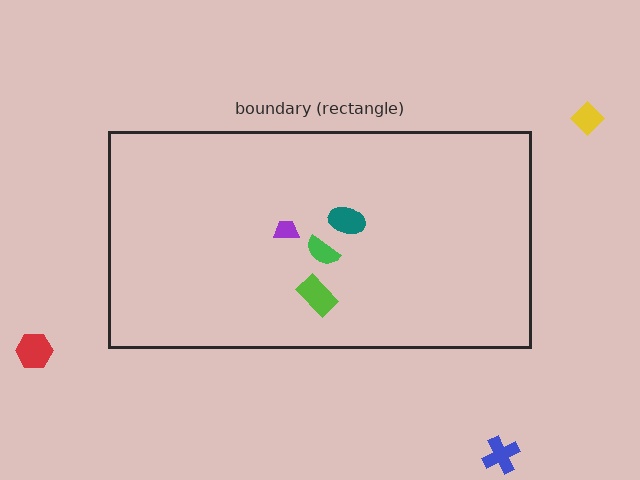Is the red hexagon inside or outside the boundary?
Outside.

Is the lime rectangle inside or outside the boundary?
Inside.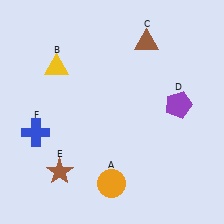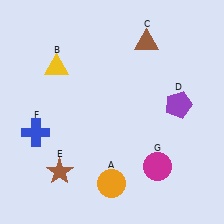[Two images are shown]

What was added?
A magenta circle (G) was added in Image 2.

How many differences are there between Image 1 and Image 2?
There is 1 difference between the two images.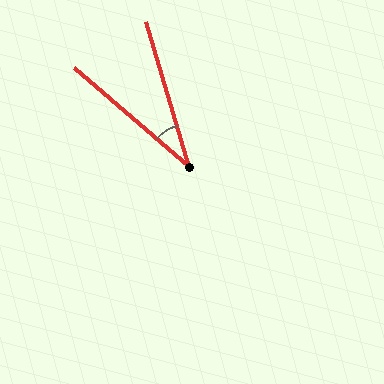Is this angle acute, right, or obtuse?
It is acute.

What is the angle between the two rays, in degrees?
Approximately 33 degrees.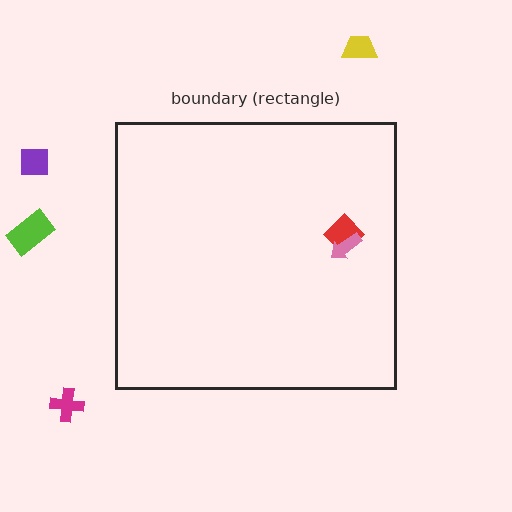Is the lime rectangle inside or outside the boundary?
Outside.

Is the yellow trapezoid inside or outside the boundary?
Outside.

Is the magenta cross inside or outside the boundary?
Outside.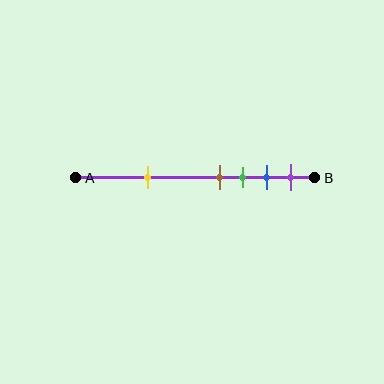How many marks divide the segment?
There are 5 marks dividing the segment.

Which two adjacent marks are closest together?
The brown and green marks are the closest adjacent pair.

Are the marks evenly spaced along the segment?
No, the marks are not evenly spaced.